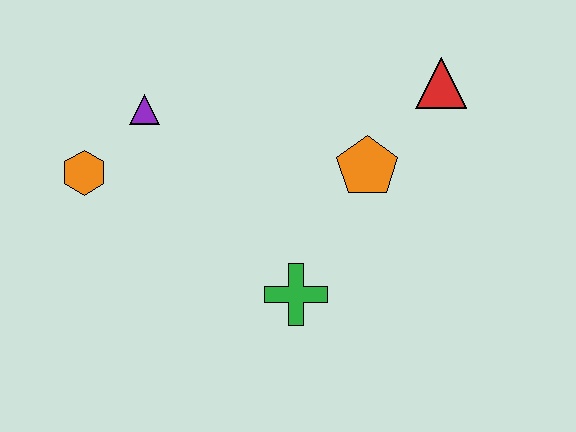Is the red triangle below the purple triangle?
No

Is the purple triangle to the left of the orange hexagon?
No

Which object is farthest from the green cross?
The red triangle is farthest from the green cross.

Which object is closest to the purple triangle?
The orange hexagon is closest to the purple triangle.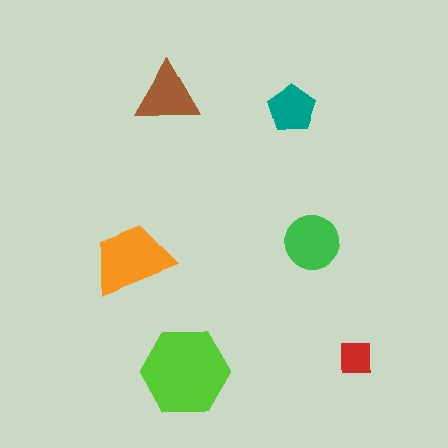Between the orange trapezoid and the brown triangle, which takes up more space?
The orange trapezoid.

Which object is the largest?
The lime hexagon.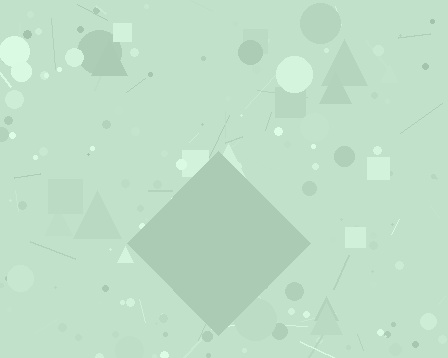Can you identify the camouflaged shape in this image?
The camouflaged shape is a diamond.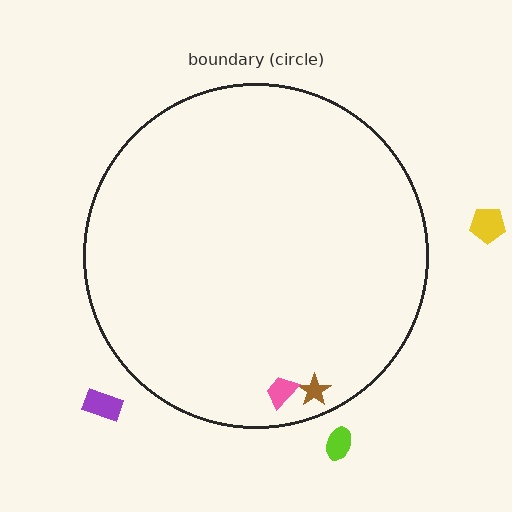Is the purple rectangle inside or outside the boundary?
Outside.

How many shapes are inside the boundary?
2 inside, 3 outside.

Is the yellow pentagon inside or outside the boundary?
Outside.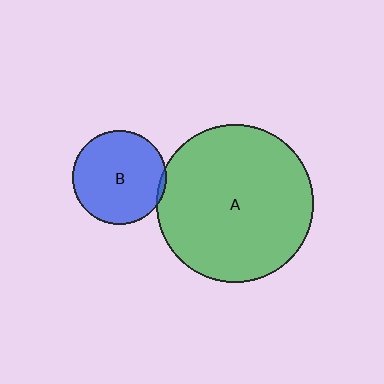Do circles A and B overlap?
Yes.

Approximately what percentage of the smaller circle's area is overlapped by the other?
Approximately 5%.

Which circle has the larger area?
Circle A (green).